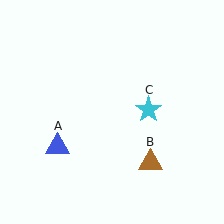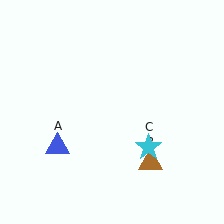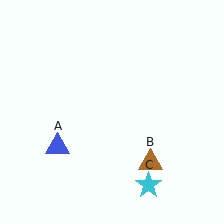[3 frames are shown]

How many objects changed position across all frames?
1 object changed position: cyan star (object C).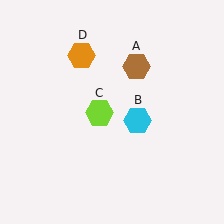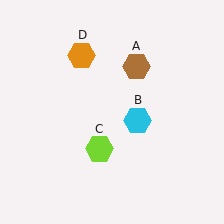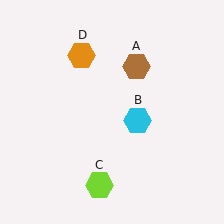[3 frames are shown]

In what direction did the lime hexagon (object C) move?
The lime hexagon (object C) moved down.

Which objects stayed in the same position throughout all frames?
Brown hexagon (object A) and cyan hexagon (object B) and orange hexagon (object D) remained stationary.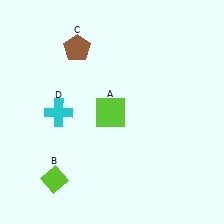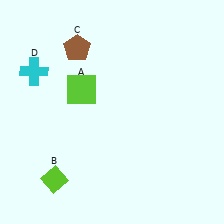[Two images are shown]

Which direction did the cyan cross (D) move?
The cyan cross (D) moved up.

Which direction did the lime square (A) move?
The lime square (A) moved left.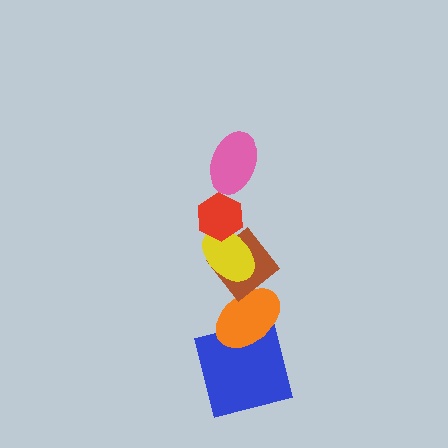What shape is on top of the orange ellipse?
The brown diamond is on top of the orange ellipse.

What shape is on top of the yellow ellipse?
The red hexagon is on top of the yellow ellipse.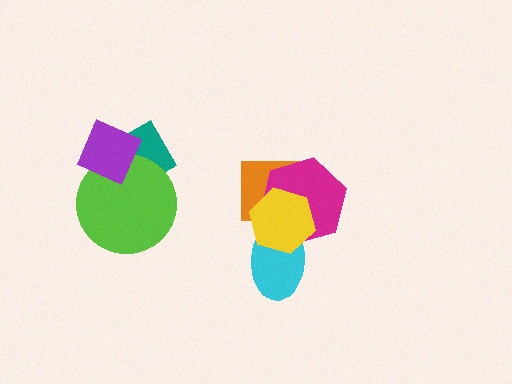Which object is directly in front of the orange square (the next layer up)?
The magenta hexagon is directly in front of the orange square.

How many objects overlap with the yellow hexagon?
3 objects overlap with the yellow hexagon.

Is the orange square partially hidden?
Yes, it is partially covered by another shape.